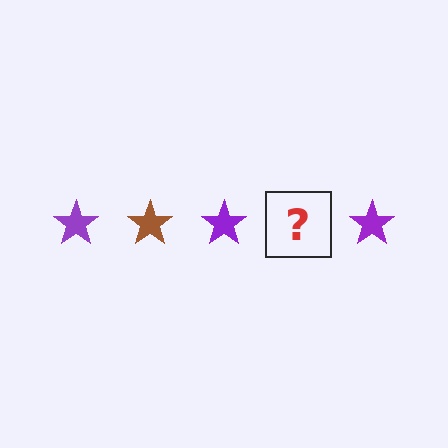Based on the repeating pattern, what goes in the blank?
The blank should be a brown star.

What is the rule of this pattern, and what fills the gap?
The rule is that the pattern cycles through purple, brown stars. The gap should be filled with a brown star.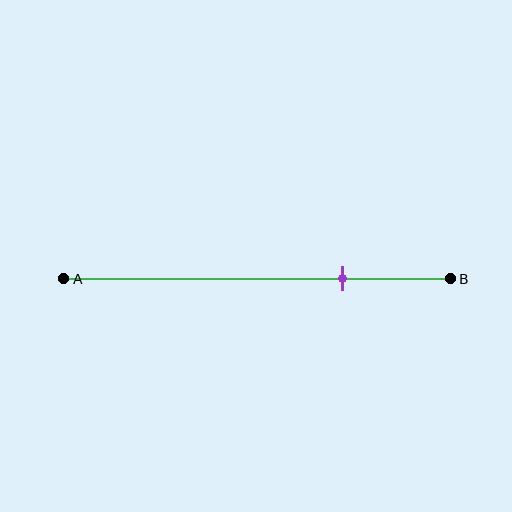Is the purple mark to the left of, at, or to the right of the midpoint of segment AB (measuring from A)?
The purple mark is to the right of the midpoint of segment AB.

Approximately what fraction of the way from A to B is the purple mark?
The purple mark is approximately 70% of the way from A to B.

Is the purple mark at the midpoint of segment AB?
No, the mark is at about 70% from A, not at the 50% midpoint.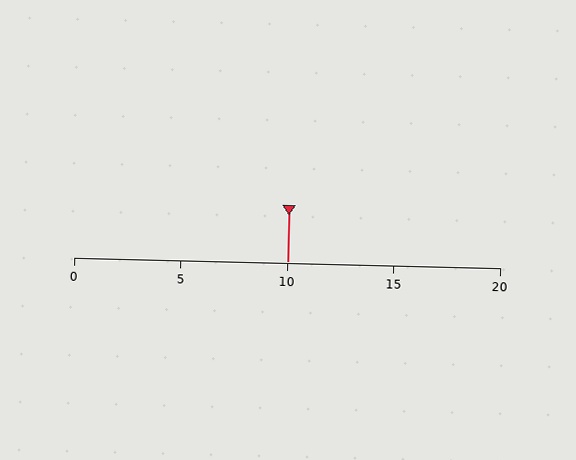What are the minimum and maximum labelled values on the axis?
The axis runs from 0 to 20.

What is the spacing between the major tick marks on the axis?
The major ticks are spaced 5 apart.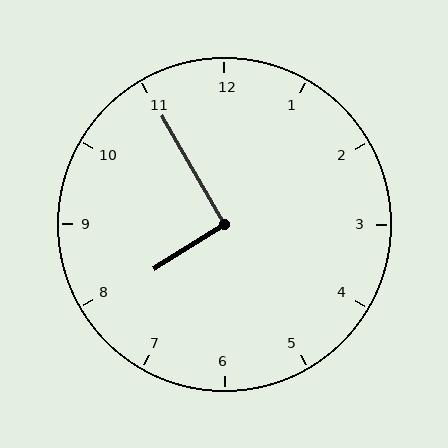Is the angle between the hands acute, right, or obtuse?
It is right.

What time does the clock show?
7:55.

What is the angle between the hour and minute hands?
Approximately 92 degrees.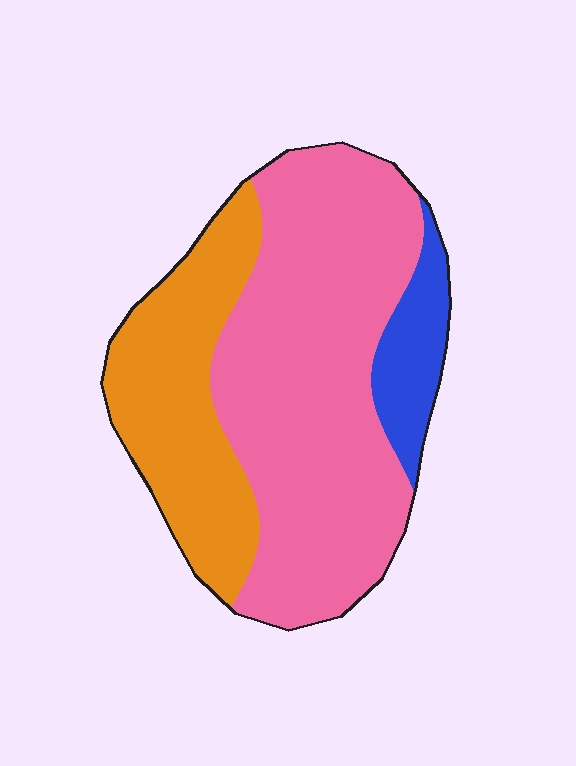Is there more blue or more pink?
Pink.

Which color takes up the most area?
Pink, at roughly 60%.